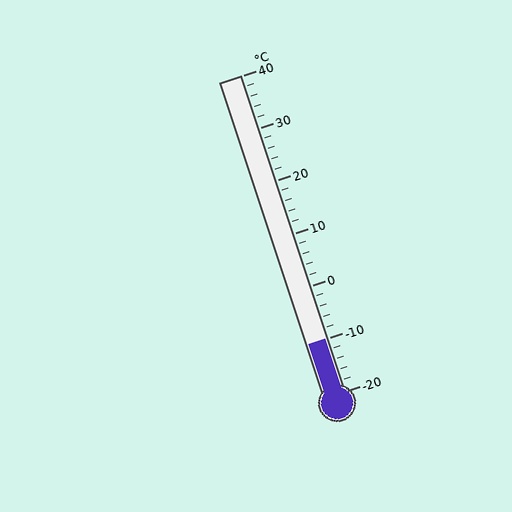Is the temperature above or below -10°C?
The temperature is at -10°C.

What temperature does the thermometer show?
The thermometer shows approximately -10°C.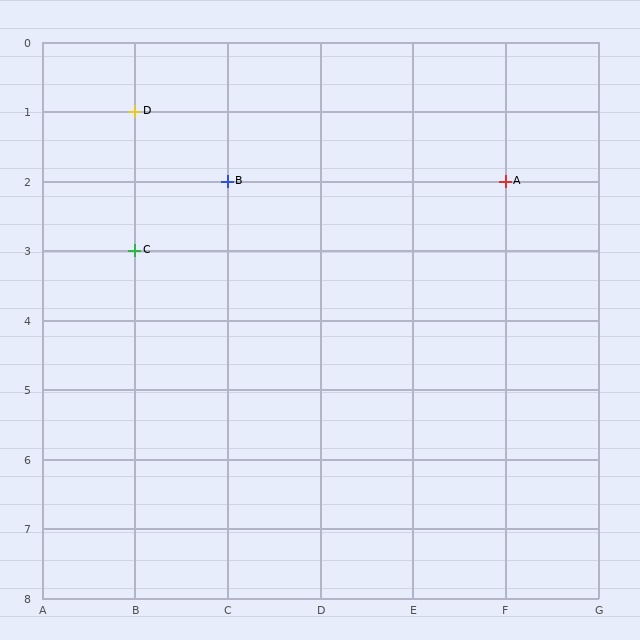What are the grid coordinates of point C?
Point C is at grid coordinates (B, 3).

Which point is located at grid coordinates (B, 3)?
Point C is at (B, 3).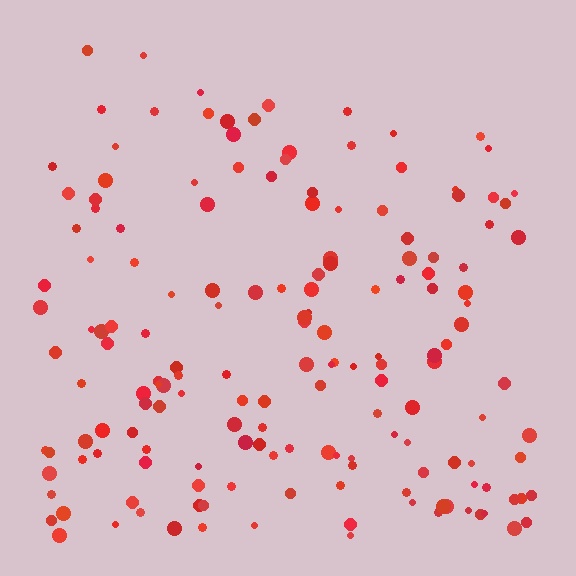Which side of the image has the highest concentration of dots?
The bottom.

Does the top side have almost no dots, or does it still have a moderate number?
Still a moderate number, just noticeably fewer than the bottom.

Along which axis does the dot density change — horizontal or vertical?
Vertical.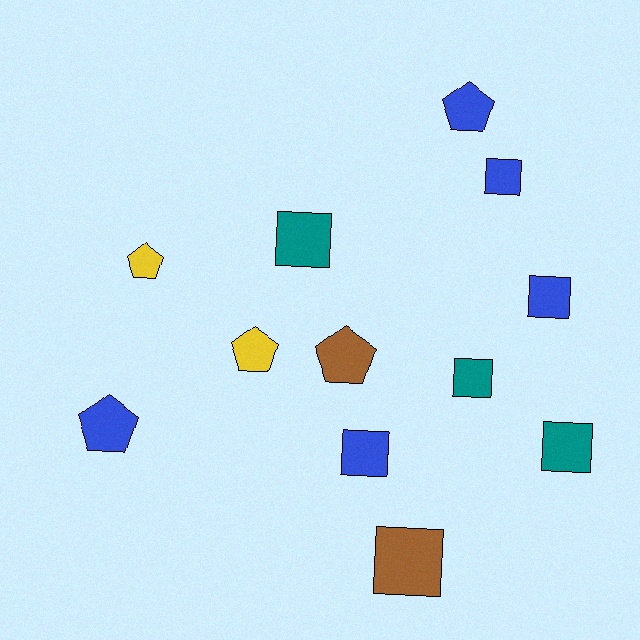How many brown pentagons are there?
There is 1 brown pentagon.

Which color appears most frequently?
Blue, with 5 objects.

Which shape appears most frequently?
Square, with 7 objects.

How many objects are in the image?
There are 12 objects.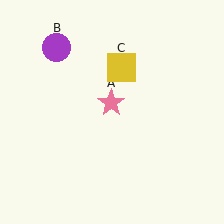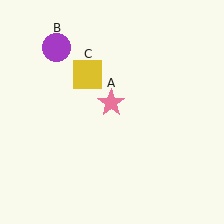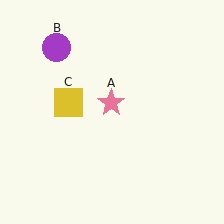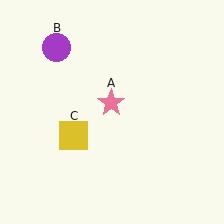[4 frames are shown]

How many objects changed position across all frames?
1 object changed position: yellow square (object C).